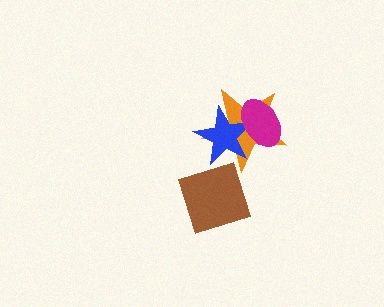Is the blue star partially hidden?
Yes, it is partially covered by another shape.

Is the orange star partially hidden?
Yes, it is partially covered by another shape.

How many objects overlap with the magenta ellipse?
2 objects overlap with the magenta ellipse.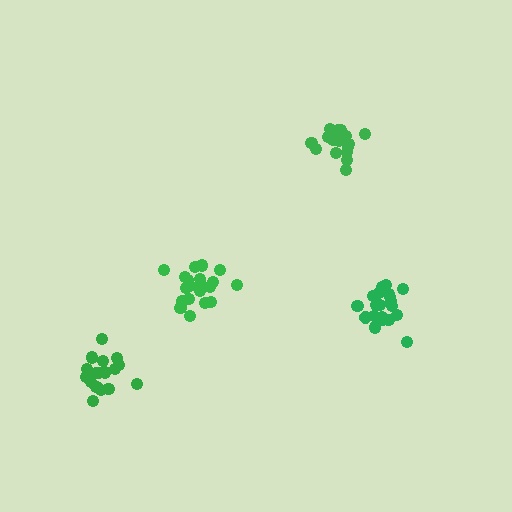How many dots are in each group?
Group 1: 21 dots, Group 2: 16 dots, Group 3: 21 dots, Group 4: 18 dots (76 total).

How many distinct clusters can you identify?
There are 4 distinct clusters.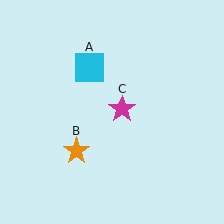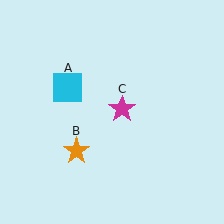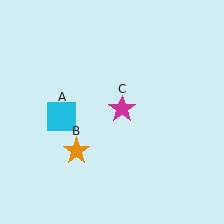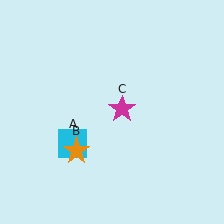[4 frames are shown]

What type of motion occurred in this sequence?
The cyan square (object A) rotated counterclockwise around the center of the scene.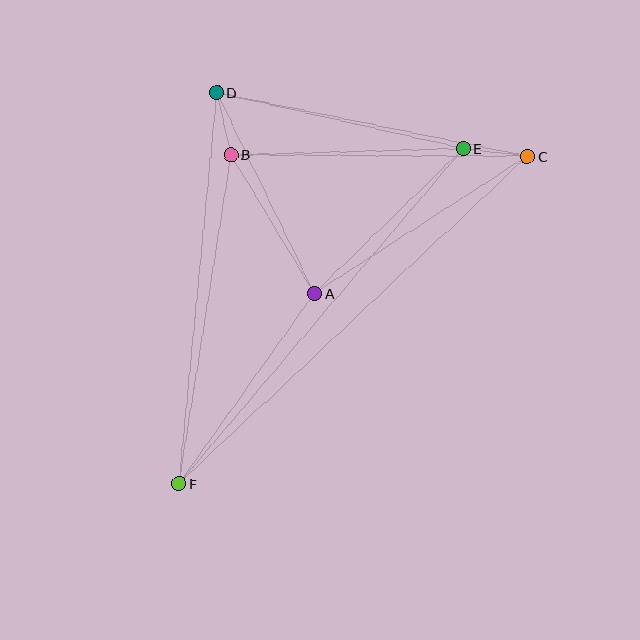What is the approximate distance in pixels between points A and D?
The distance between A and D is approximately 223 pixels.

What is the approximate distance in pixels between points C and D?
The distance between C and D is approximately 317 pixels.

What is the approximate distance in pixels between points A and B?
The distance between A and B is approximately 162 pixels.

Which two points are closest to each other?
Points B and D are closest to each other.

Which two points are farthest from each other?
Points C and F are farthest from each other.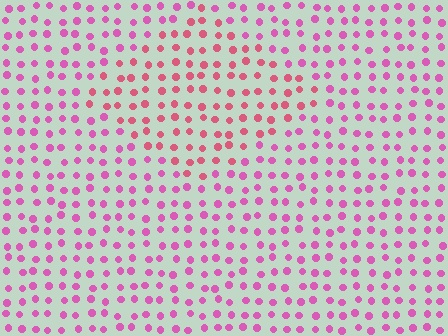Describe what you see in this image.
The image is filled with small pink elements in a uniform arrangement. A diamond-shaped region is visible where the elements are tinted to a slightly different hue, forming a subtle color boundary.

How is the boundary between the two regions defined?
The boundary is defined purely by a slight shift in hue (about 27 degrees). Spacing, size, and orientation are identical on both sides.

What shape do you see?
I see a diamond.